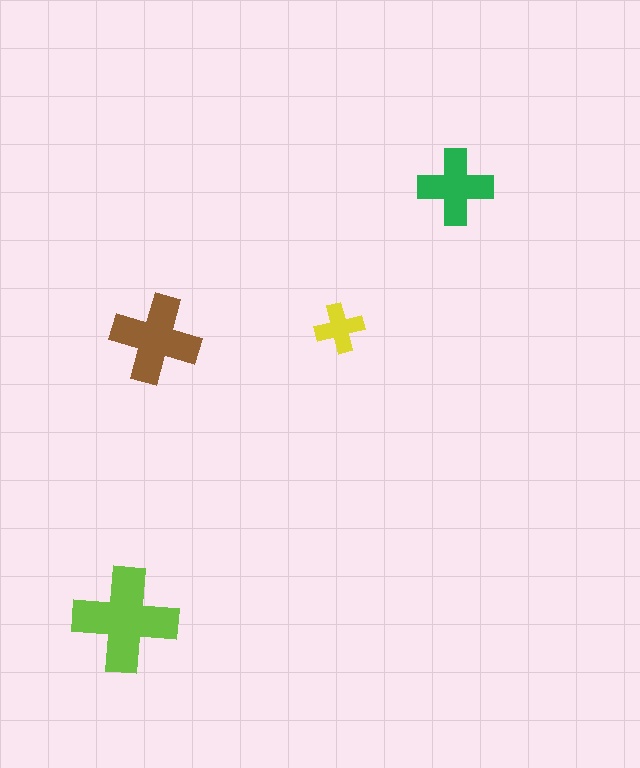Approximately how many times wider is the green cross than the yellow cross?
About 1.5 times wider.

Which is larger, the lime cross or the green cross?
The lime one.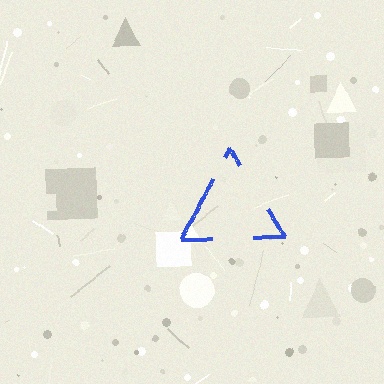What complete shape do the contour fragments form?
The contour fragments form a triangle.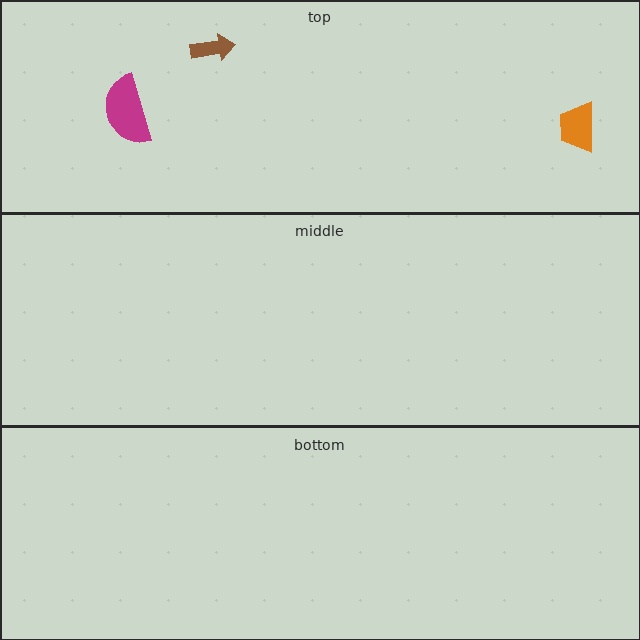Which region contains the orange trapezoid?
The top region.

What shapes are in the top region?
The orange trapezoid, the brown arrow, the magenta semicircle.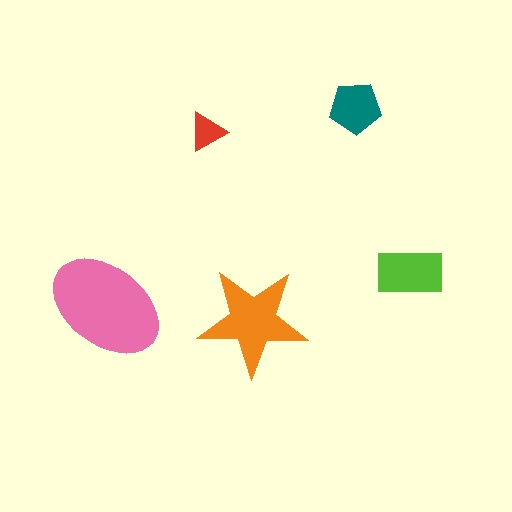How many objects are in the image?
There are 5 objects in the image.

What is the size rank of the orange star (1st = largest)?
2nd.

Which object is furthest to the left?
The pink ellipse is leftmost.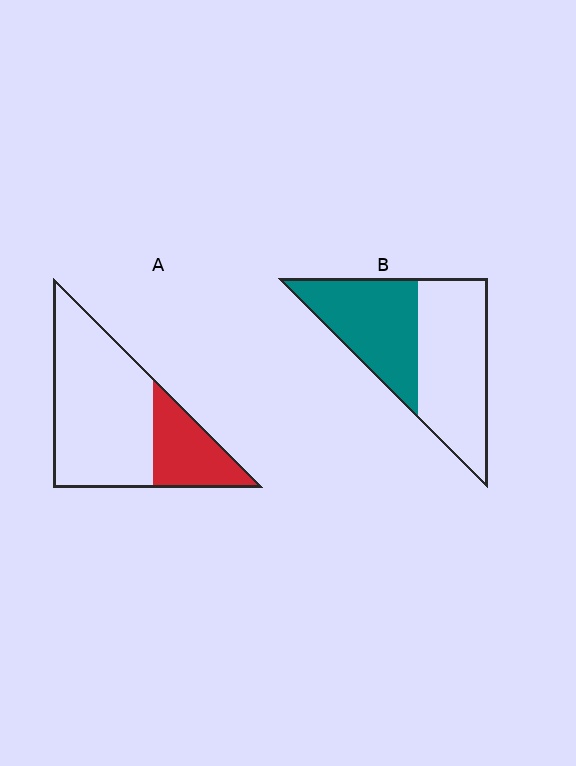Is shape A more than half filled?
No.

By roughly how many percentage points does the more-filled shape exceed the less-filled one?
By roughly 15 percentage points (B over A).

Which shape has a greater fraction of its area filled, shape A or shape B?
Shape B.